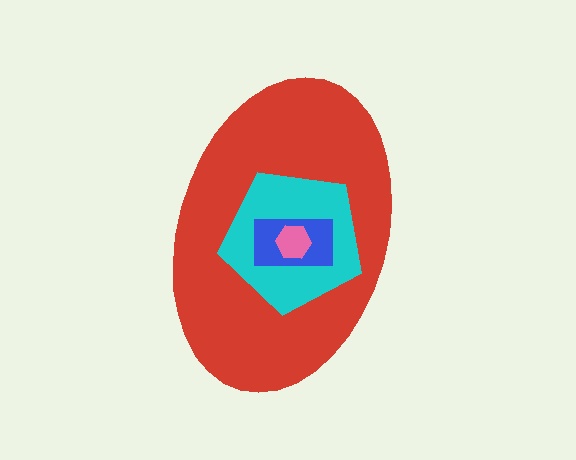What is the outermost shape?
The red ellipse.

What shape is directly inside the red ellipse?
The cyan pentagon.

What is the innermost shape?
The pink hexagon.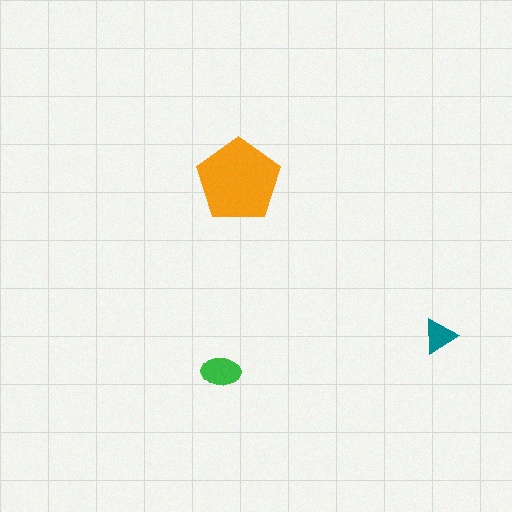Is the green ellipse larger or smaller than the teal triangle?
Larger.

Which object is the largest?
The orange pentagon.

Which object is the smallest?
The teal triangle.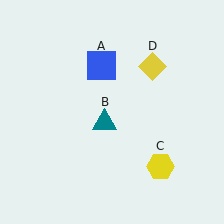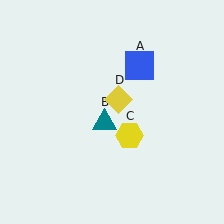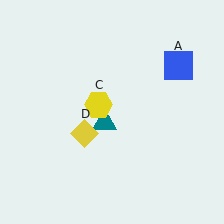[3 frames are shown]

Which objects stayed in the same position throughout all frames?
Teal triangle (object B) remained stationary.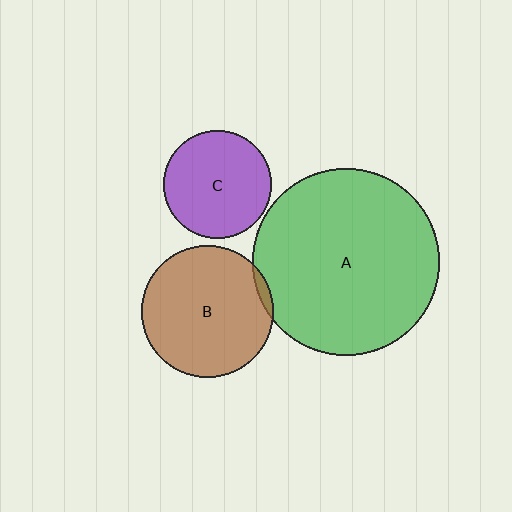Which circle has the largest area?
Circle A (green).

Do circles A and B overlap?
Yes.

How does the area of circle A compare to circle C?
Approximately 3.0 times.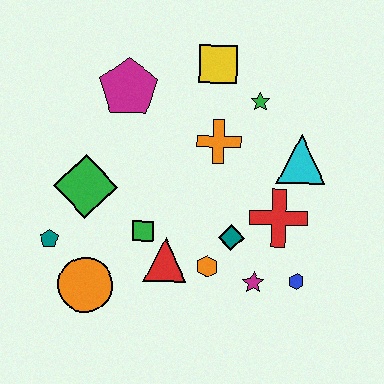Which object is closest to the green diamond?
The teal pentagon is closest to the green diamond.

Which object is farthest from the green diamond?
The blue hexagon is farthest from the green diamond.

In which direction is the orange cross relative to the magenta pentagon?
The orange cross is to the right of the magenta pentagon.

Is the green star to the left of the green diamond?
No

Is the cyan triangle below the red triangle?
No